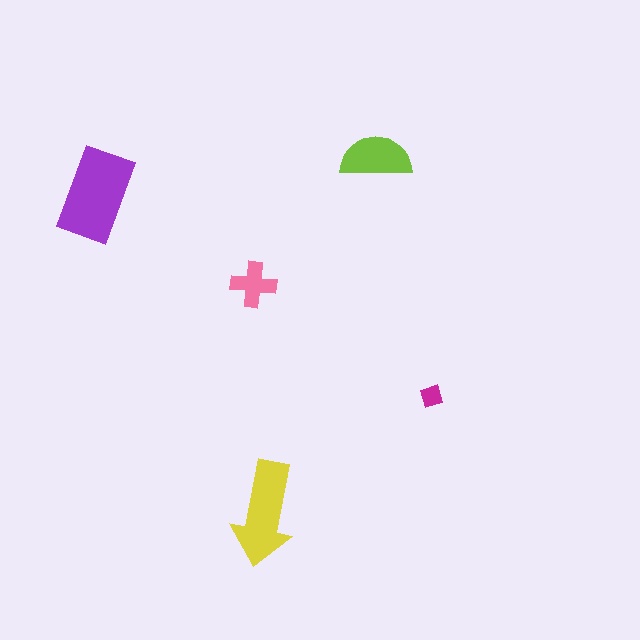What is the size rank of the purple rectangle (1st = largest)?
1st.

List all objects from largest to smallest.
The purple rectangle, the yellow arrow, the lime semicircle, the pink cross, the magenta diamond.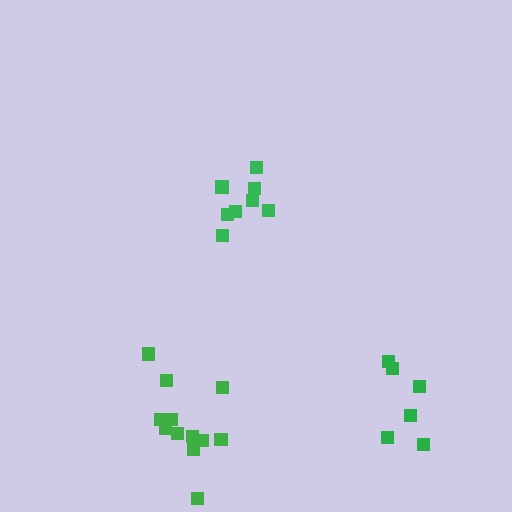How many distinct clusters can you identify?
There are 3 distinct clusters.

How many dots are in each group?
Group 1: 12 dots, Group 2: 8 dots, Group 3: 6 dots (26 total).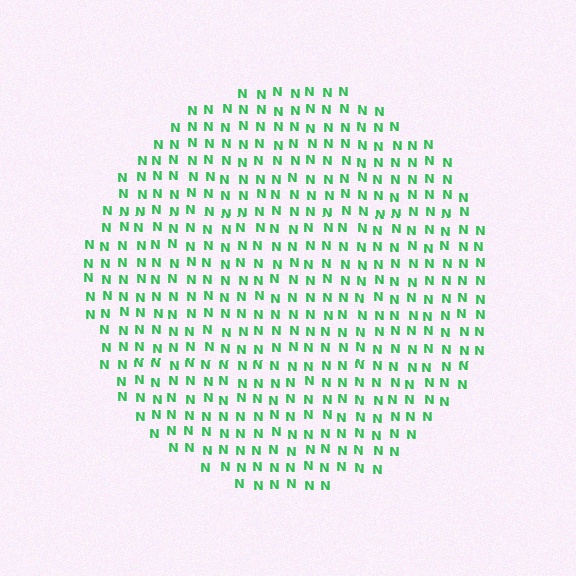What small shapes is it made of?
It is made of small letter N's.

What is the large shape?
The large shape is a circle.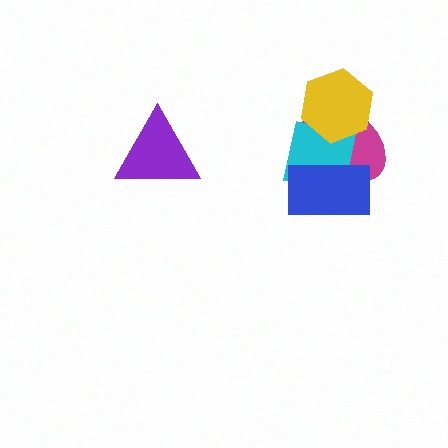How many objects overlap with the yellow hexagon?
2 objects overlap with the yellow hexagon.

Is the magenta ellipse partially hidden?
Yes, it is partially covered by another shape.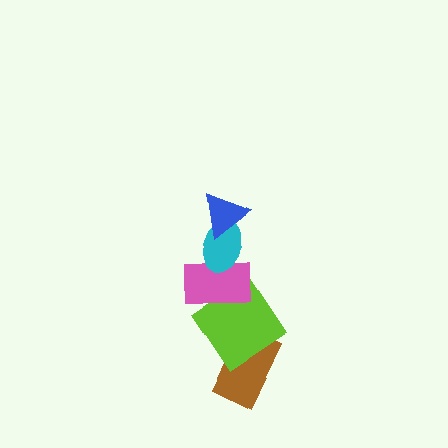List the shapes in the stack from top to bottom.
From top to bottom: the blue triangle, the cyan ellipse, the pink rectangle, the lime diamond, the brown rectangle.